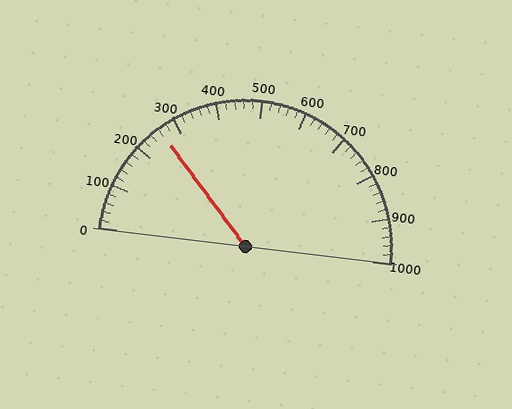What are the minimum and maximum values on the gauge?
The gauge ranges from 0 to 1000.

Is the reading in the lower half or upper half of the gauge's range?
The reading is in the lower half of the range (0 to 1000).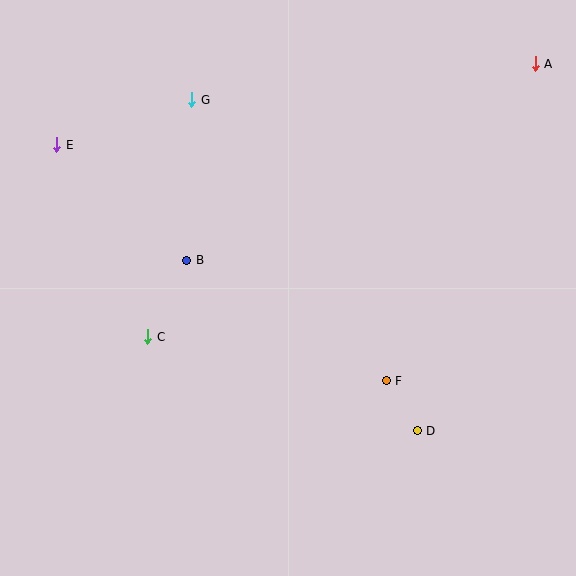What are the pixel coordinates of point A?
Point A is at (535, 64).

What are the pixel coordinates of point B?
Point B is at (187, 260).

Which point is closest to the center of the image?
Point B at (187, 260) is closest to the center.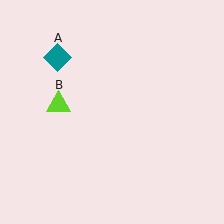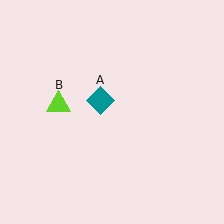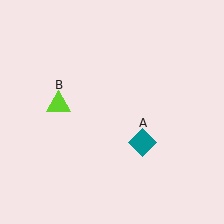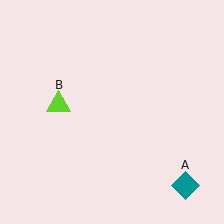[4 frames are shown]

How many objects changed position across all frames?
1 object changed position: teal diamond (object A).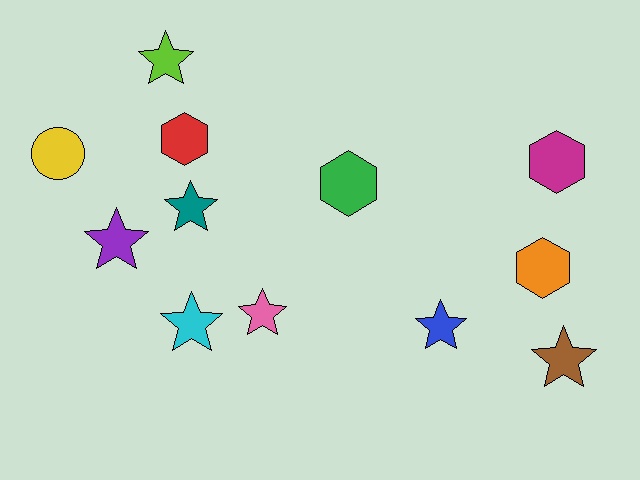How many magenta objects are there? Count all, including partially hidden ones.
There is 1 magenta object.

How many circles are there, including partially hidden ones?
There is 1 circle.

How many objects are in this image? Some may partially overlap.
There are 12 objects.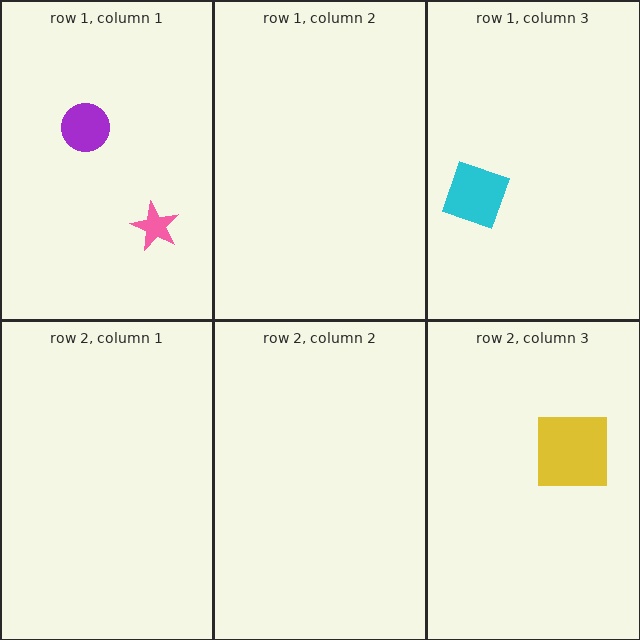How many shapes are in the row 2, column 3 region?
1.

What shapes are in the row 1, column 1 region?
The purple circle, the pink star.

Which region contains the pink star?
The row 1, column 1 region.